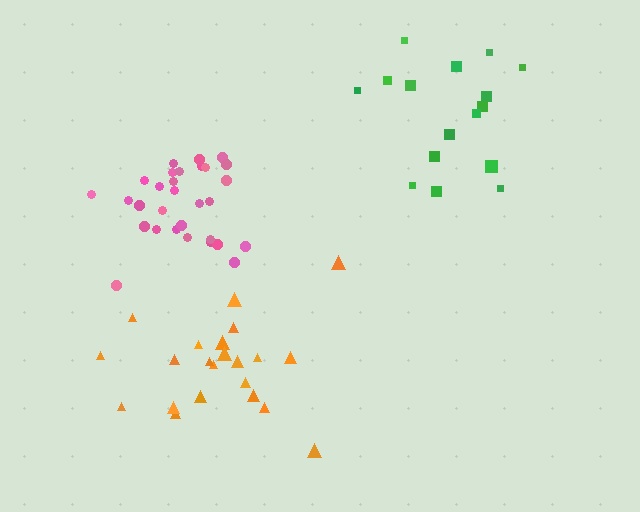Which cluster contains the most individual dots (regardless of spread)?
Pink (30).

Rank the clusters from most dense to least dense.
pink, orange, green.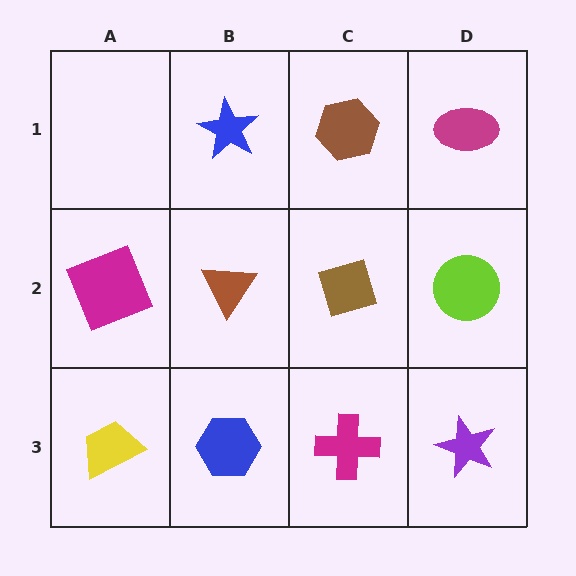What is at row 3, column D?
A purple star.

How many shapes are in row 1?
3 shapes.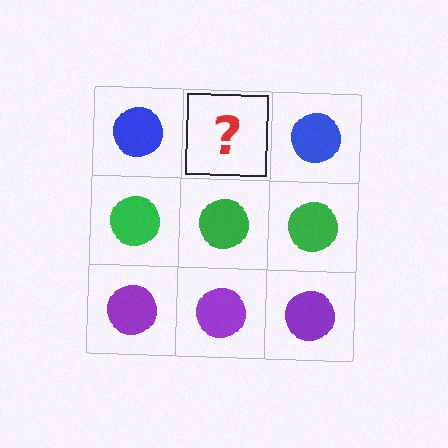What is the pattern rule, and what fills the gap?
The rule is that each row has a consistent color. The gap should be filled with a blue circle.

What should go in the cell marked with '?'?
The missing cell should contain a blue circle.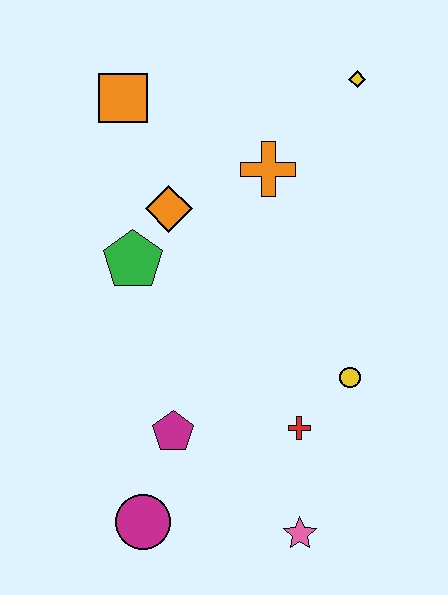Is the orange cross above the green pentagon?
Yes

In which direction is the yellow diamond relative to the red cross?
The yellow diamond is above the red cross.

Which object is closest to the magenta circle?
The magenta pentagon is closest to the magenta circle.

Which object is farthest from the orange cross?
The magenta circle is farthest from the orange cross.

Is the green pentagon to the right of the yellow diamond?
No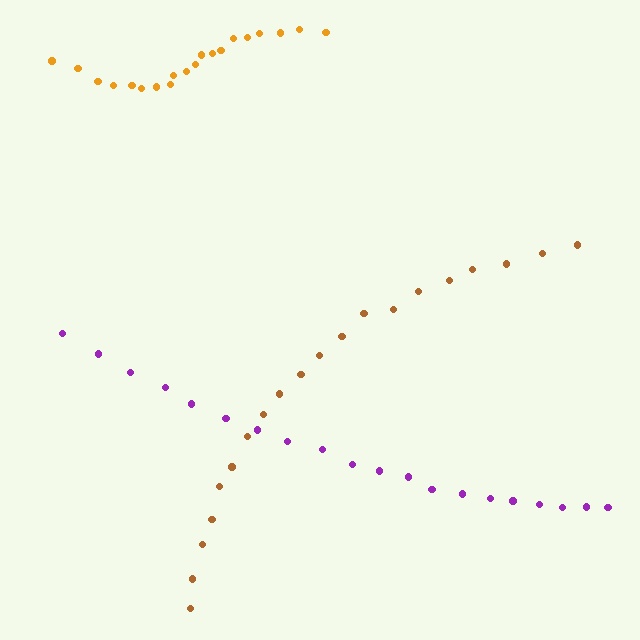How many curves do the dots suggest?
There are 3 distinct paths.